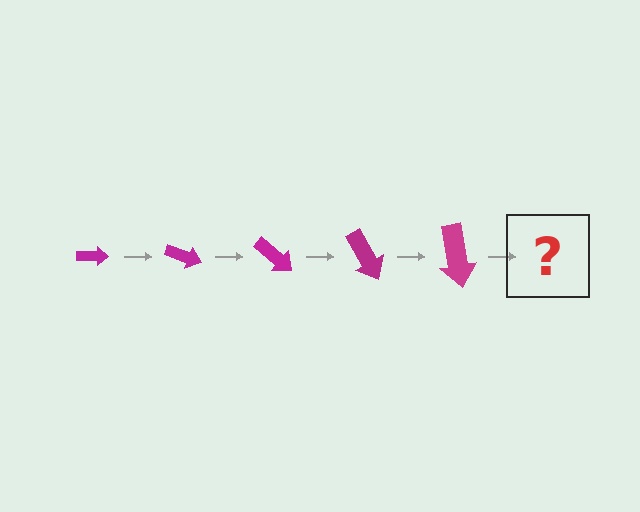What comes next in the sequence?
The next element should be an arrow, larger than the previous one and rotated 100 degrees from the start.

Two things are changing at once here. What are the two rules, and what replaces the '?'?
The two rules are that the arrow grows larger each step and it rotates 20 degrees each step. The '?' should be an arrow, larger than the previous one and rotated 100 degrees from the start.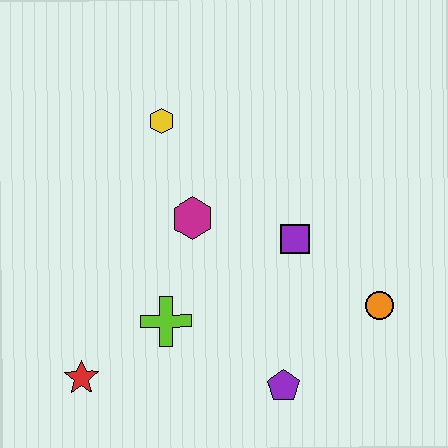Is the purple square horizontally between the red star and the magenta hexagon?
No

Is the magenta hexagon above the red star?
Yes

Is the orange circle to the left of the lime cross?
No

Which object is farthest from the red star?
The orange circle is farthest from the red star.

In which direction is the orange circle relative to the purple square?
The orange circle is to the right of the purple square.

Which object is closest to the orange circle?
The purple square is closest to the orange circle.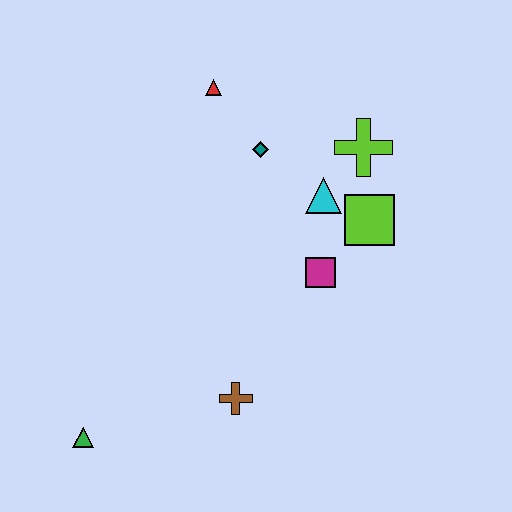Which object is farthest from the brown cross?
The red triangle is farthest from the brown cross.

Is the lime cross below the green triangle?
No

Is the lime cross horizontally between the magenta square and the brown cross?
No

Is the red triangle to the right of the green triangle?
Yes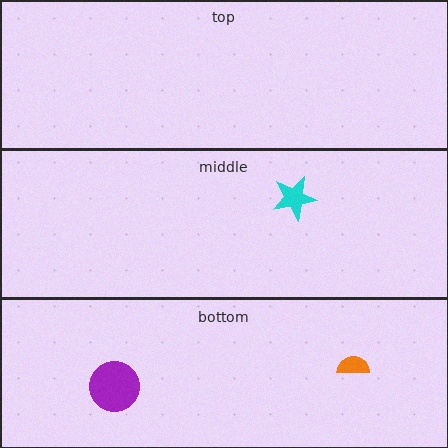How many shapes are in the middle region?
1.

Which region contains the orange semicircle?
The bottom region.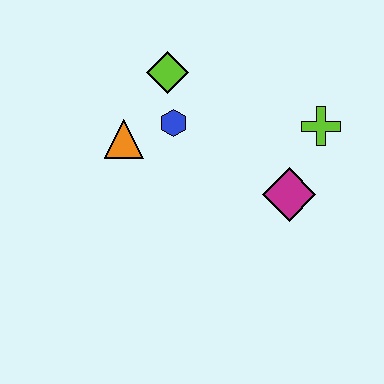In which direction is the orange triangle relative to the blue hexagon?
The orange triangle is to the left of the blue hexagon.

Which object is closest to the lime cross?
The magenta diamond is closest to the lime cross.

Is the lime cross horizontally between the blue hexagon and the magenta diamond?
No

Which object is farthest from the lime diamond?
The magenta diamond is farthest from the lime diamond.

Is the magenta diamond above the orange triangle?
No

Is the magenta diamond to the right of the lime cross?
No